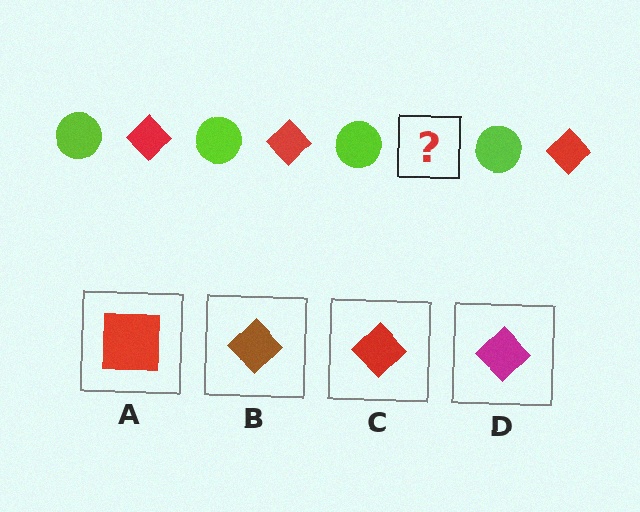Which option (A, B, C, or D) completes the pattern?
C.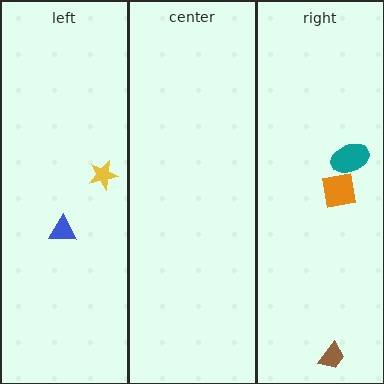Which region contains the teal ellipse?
The right region.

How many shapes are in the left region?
2.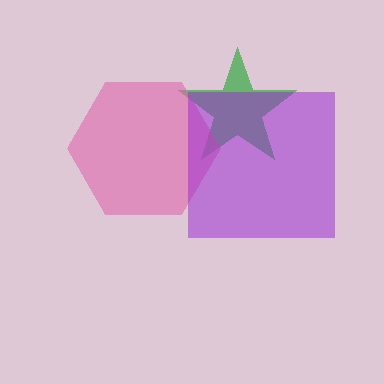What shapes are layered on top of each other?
The layered shapes are: a green star, a pink hexagon, a purple square.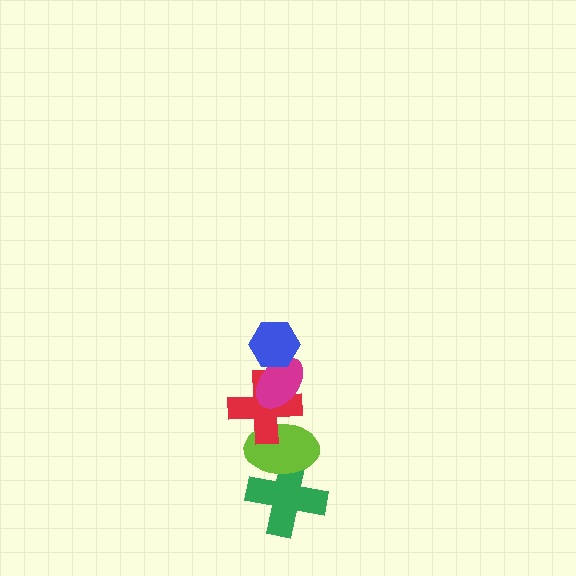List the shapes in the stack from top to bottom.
From top to bottom: the blue hexagon, the magenta ellipse, the red cross, the lime ellipse, the green cross.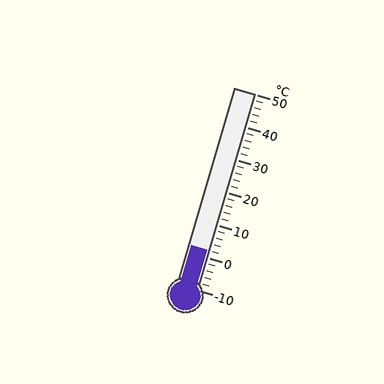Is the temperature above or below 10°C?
The temperature is below 10°C.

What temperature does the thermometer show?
The thermometer shows approximately 2°C.